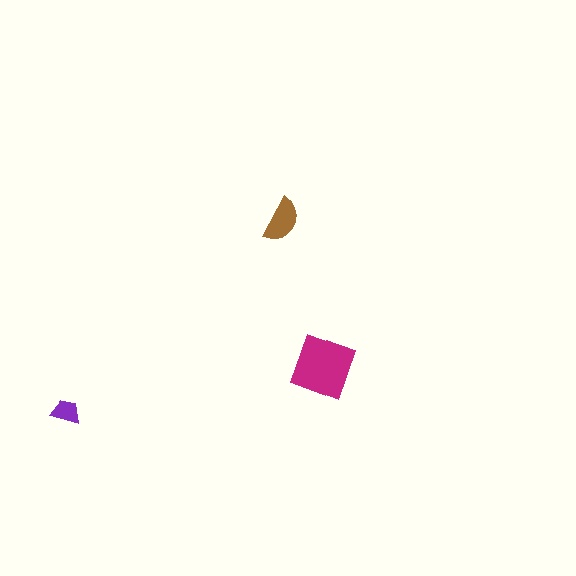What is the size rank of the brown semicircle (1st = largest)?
2nd.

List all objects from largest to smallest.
The magenta diamond, the brown semicircle, the purple trapezoid.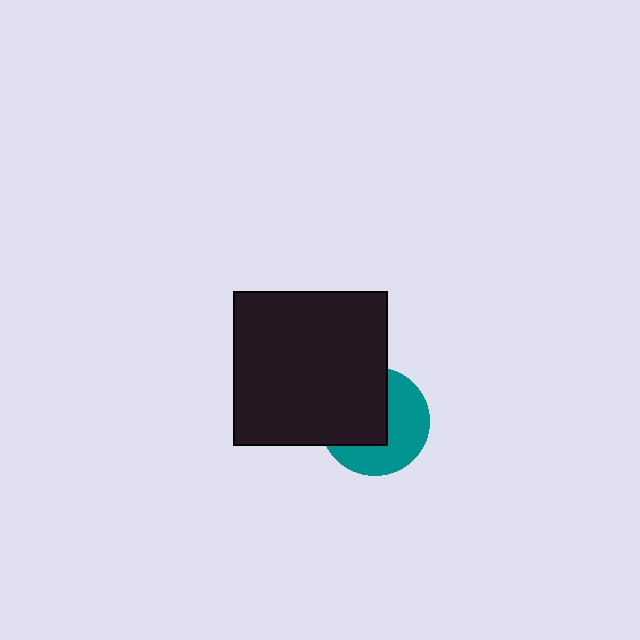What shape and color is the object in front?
The object in front is a black square.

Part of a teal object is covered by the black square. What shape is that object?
It is a circle.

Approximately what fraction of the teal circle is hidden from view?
Roughly 49% of the teal circle is hidden behind the black square.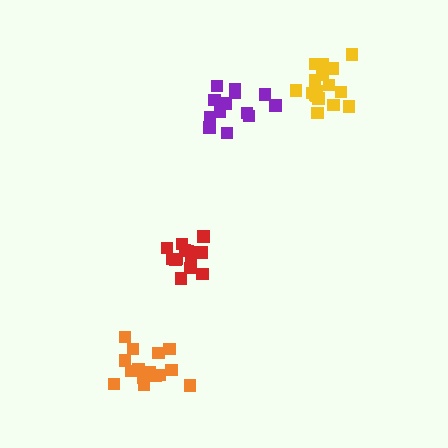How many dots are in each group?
Group 1: 17 dots, Group 2: 15 dots, Group 3: 14 dots, Group 4: 14 dots (60 total).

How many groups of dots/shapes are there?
There are 4 groups.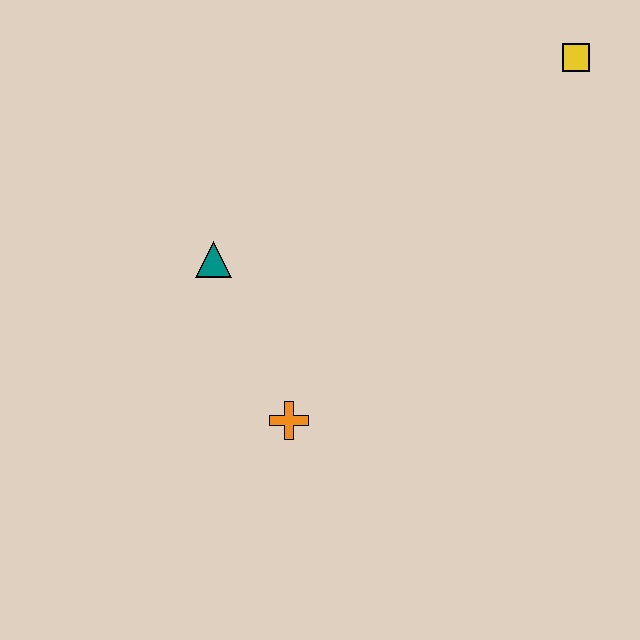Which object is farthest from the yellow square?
The orange cross is farthest from the yellow square.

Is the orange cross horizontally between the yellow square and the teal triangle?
Yes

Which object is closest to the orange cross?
The teal triangle is closest to the orange cross.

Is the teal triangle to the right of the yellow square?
No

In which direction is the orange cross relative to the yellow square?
The orange cross is below the yellow square.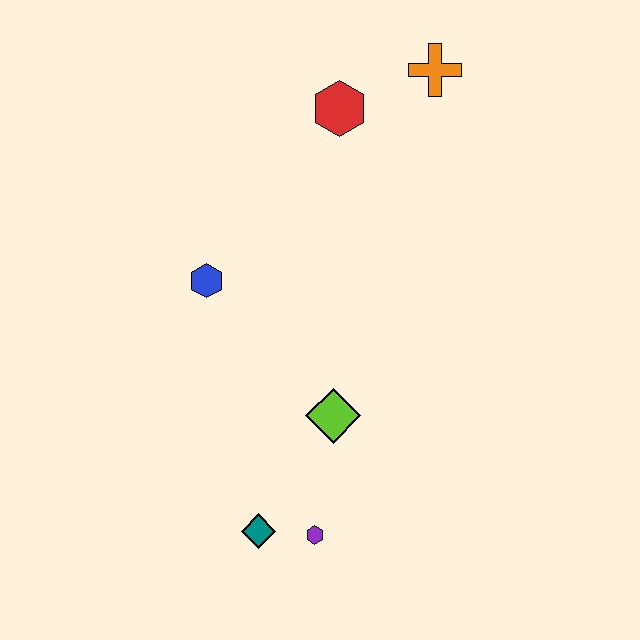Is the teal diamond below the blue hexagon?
Yes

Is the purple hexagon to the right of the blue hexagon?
Yes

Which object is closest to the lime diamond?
The purple hexagon is closest to the lime diamond.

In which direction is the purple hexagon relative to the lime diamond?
The purple hexagon is below the lime diamond.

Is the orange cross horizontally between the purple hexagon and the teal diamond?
No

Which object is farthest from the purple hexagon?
The orange cross is farthest from the purple hexagon.